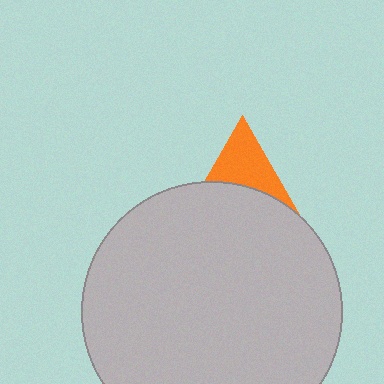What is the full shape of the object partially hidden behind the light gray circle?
The partially hidden object is an orange triangle.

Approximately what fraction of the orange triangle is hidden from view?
Roughly 56% of the orange triangle is hidden behind the light gray circle.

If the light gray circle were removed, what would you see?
You would see the complete orange triangle.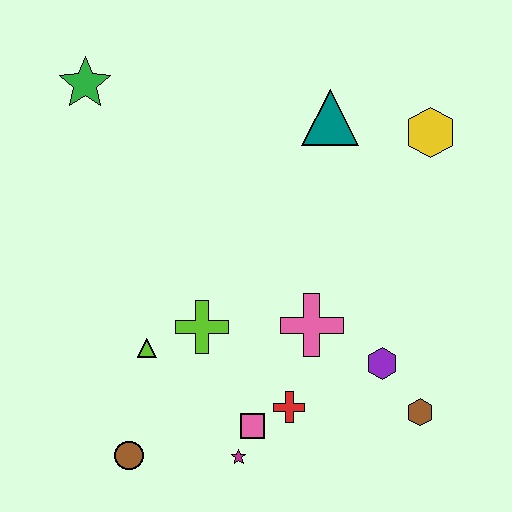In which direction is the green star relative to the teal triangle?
The green star is to the left of the teal triangle.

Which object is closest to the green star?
The teal triangle is closest to the green star.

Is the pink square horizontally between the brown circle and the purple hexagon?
Yes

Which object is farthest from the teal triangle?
The brown circle is farthest from the teal triangle.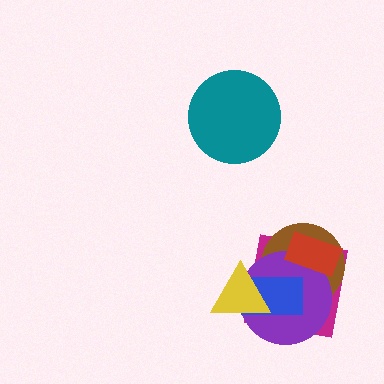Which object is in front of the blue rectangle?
The yellow triangle is in front of the blue rectangle.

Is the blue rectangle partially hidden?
Yes, it is partially covered by another shape.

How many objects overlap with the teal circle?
0 objects overlap with the teal circle.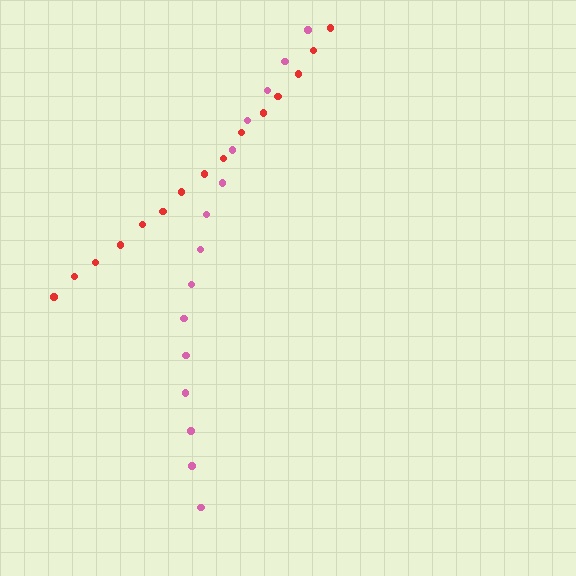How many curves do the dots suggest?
There are 2 distinct paths.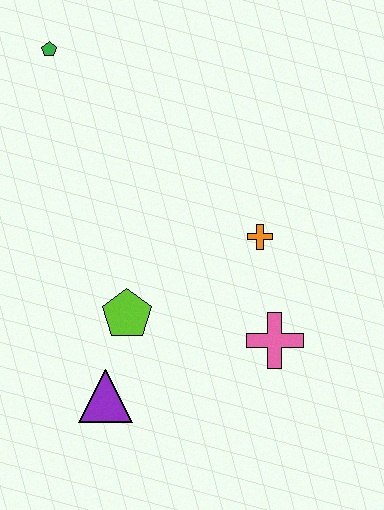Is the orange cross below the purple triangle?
No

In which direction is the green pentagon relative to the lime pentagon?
The green pentagon is above the lime pentagon.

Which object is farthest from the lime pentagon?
The green pentagon is farthest from the lime pentagon.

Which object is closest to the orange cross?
The pink cross is closest to the orange cross.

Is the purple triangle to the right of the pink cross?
No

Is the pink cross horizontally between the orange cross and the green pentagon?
No